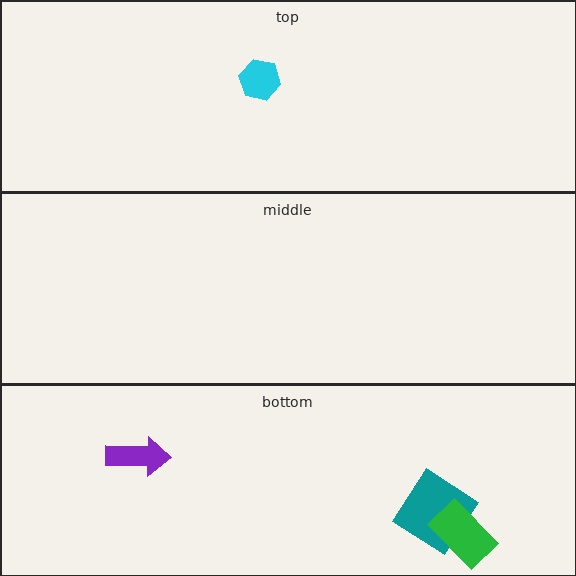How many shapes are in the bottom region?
3.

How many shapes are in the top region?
1.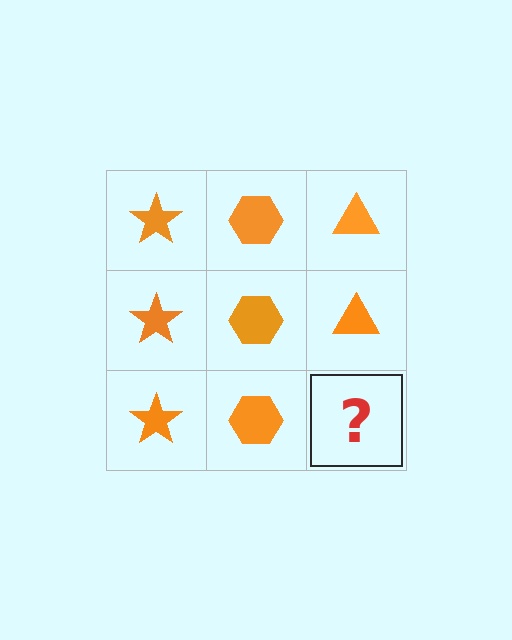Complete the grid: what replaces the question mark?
The question mark should be replaced with an orange triangle.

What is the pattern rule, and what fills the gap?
The rule is that each column has a consistent shape. The gap should be filled with an orange triangle.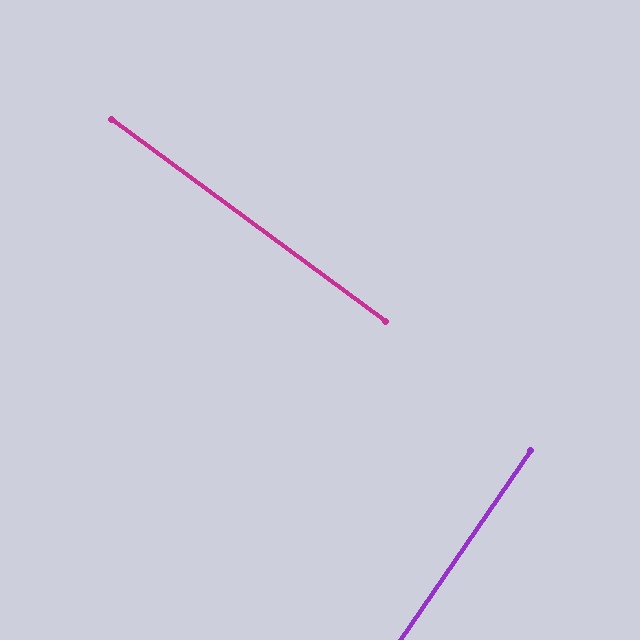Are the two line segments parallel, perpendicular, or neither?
Perpendicular — they meet at approximately 88°.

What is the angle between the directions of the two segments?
Approximately 88 degrees.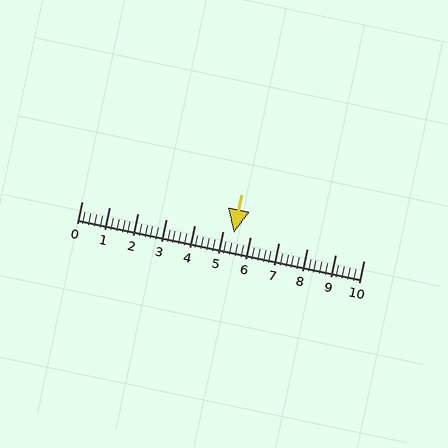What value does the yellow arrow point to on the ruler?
The yellow arrow points to approximately 5.4.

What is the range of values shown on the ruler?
The ruler shows values from 0 to 10.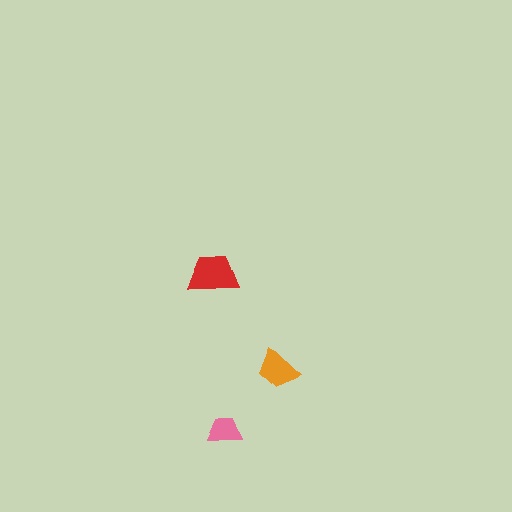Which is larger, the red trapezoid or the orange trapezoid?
The red one.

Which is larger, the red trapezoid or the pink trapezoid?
The red one.